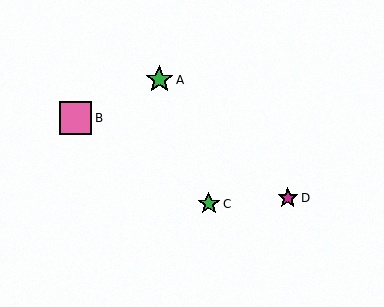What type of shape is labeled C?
Shape C is a green star.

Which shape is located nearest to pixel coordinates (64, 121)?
The pink square (labeled B) at (76, 118) is nearest to that location.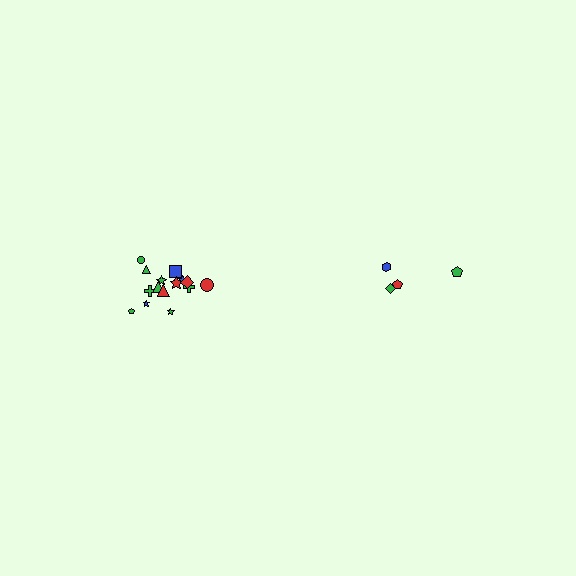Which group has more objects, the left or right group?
The left group.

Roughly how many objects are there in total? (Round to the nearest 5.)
Roughly 20 objects in total.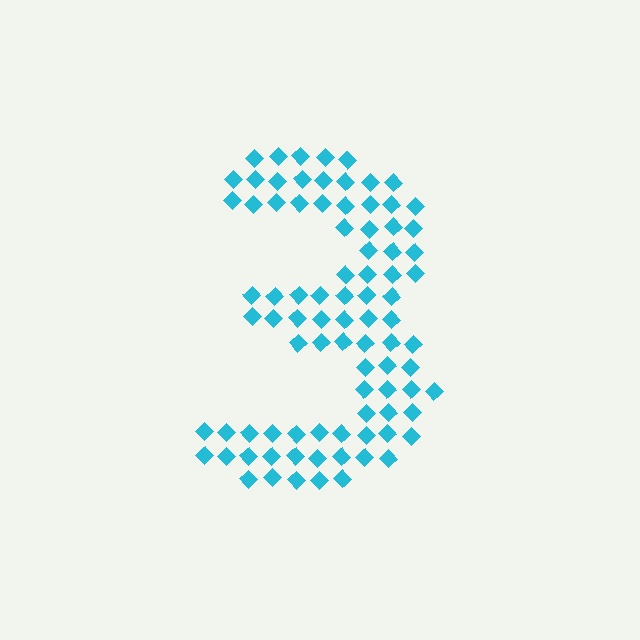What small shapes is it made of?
It is made of small diamonds.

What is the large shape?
The large shape is the digit 3.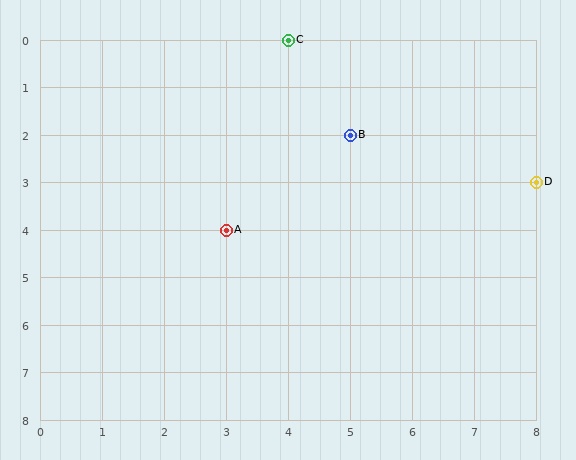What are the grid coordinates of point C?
Point C is at grid coordinates (4, 0).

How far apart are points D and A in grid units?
Points D and A are 5 columns and 1 row apart (about 5.1 grid units diagonally).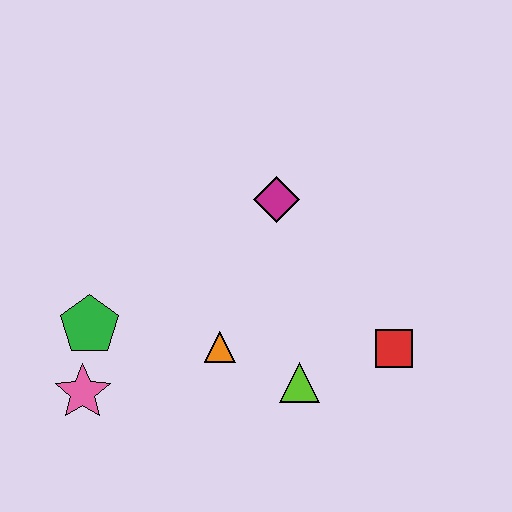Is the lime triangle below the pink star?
No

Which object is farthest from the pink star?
The red square is farthest from the pink star.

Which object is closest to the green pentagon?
The pink star is closest to the green pentagon.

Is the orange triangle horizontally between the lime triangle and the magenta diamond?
No